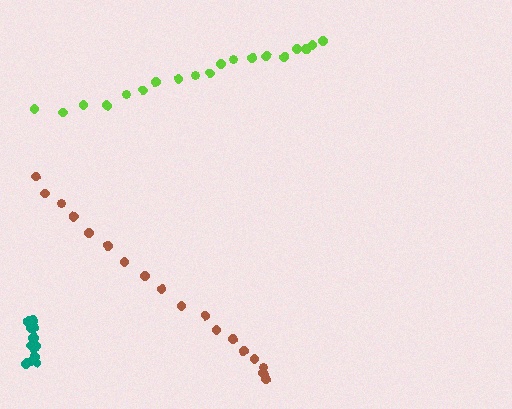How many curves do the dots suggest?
There are 3 distinct paths.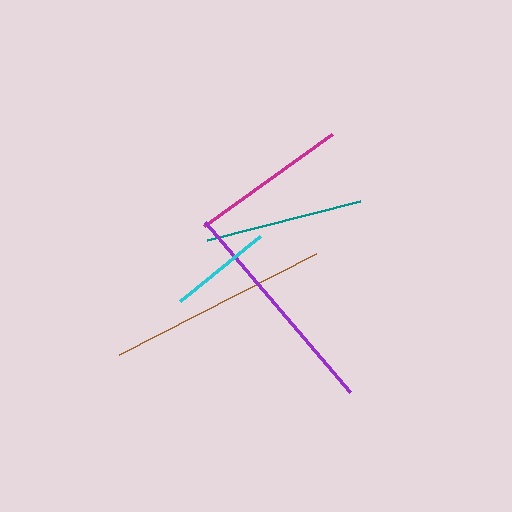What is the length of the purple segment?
The purple segment is approximately 224 pixels long.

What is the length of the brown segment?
The brown segment is approximately 222 pixels long.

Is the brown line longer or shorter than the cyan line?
The brown line is longer than the cyan line.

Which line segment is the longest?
The purple line is the longest at approximately 224 pixels.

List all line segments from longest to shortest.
From longest to shortest: purple, brown, teal, magenta, cyan.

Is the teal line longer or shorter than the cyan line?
The teal line is longer than the cyan line.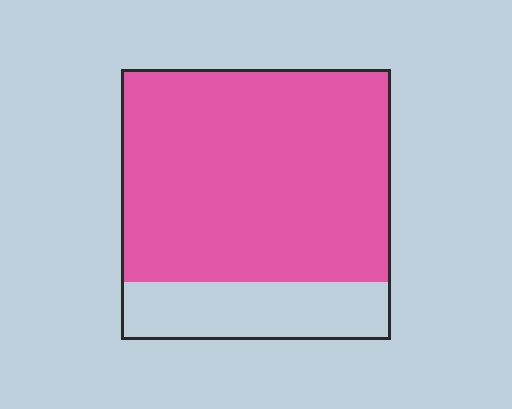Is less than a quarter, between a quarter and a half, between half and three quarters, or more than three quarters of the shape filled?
More than three quarters.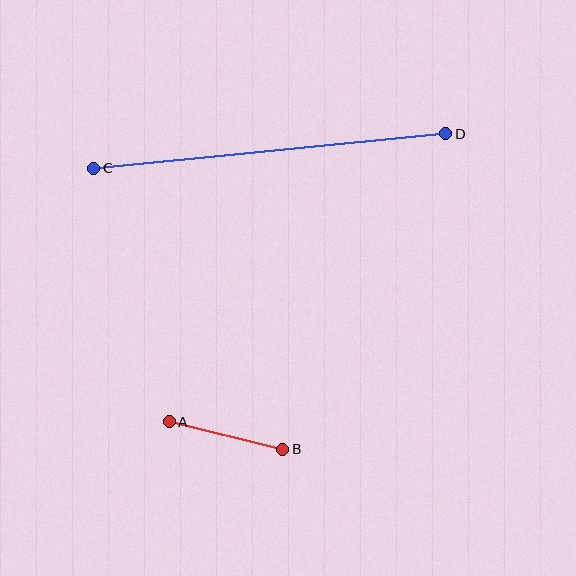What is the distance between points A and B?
The distance is approximately 117 pixels.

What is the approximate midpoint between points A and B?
The midpoint is at approximately (226, 436) pixels.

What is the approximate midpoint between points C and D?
The midpoint is at approximately (270, 151) pixels.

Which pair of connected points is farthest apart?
Points C and D are farthest apart.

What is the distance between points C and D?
The distance is approximately 354 pixels.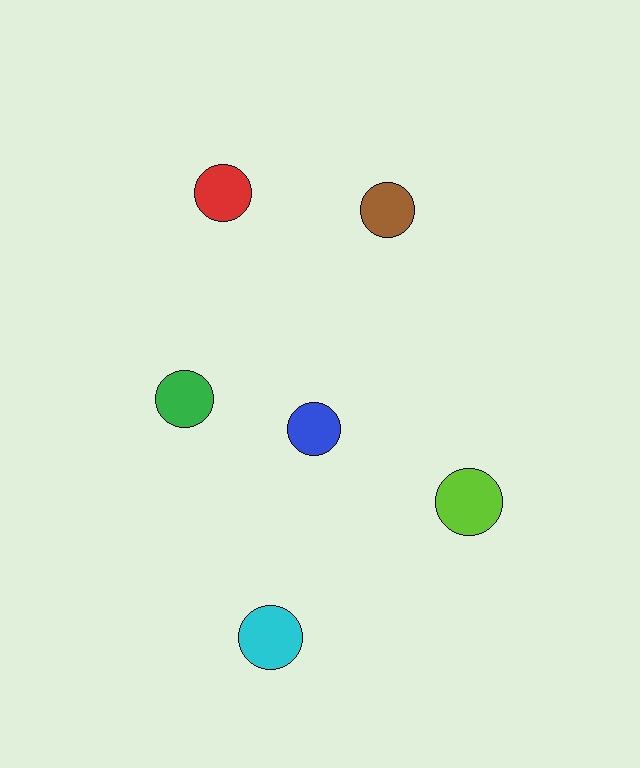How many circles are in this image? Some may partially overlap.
There are 6 circles.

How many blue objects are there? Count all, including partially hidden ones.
There is 1 blue object.